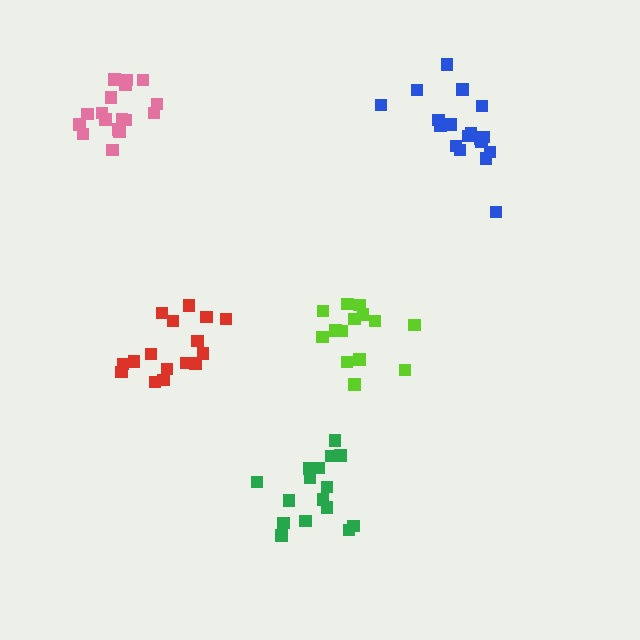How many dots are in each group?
Group 1: 16 dots, Group 2: 16 dots, Group 3: 17 dots, Group 4: 14 dots, Group 5: 18 dots (81 total).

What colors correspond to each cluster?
The clusters are colored: green, red, pink, lime, blue.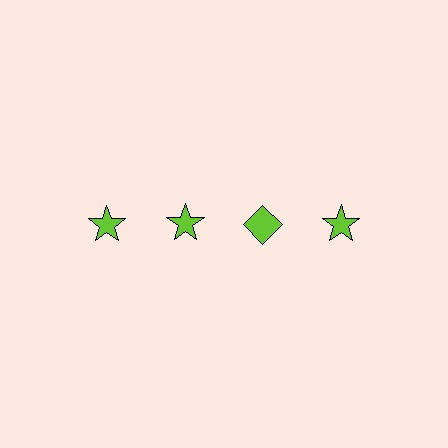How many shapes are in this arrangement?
There are 4 shapes arranged in a grid pattern.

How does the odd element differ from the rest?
It has a different shape: diamond instead of star.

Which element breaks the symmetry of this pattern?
The lime diamond in the top row, center column breaks the symmetry. All other shapes are lime stars.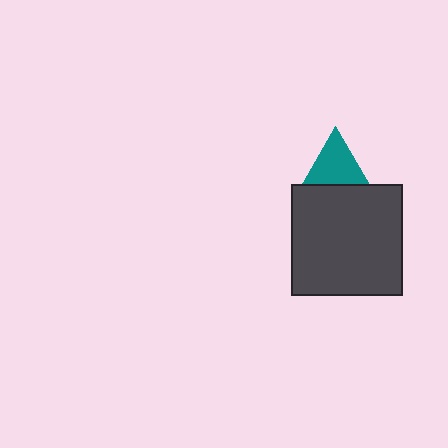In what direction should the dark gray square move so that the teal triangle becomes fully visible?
The dark gray square should move down. That is the shortest direction to clear the overlap and leave the teal triangle fully visible.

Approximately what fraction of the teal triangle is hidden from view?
Roughly 45% of the teal triangle is hidden behind the dark gray square.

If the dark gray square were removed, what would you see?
You would see the complete teal triangle.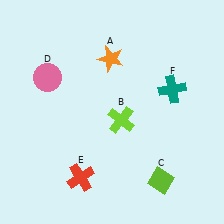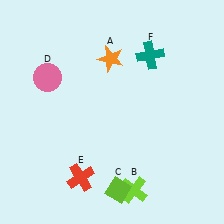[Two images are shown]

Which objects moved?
The objects that moved are: the lime cross (B), the lime diamond (C), the teal cross (F).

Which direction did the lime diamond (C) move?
The lime diamond (C) moved left.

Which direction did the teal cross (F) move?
The teal cross (F) moved up.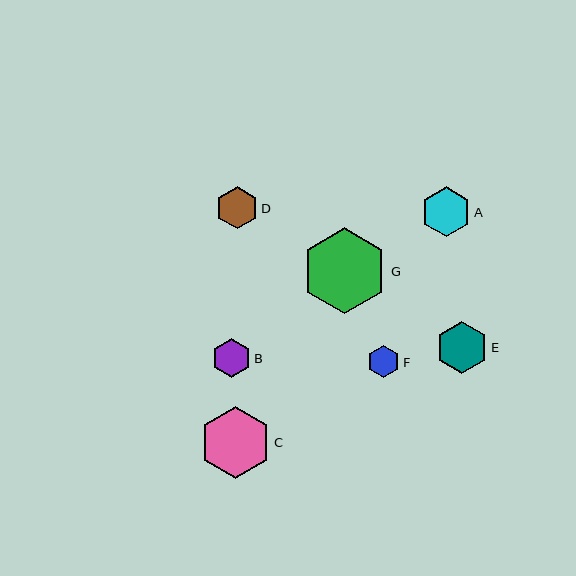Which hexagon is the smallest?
Hexagon F is the smallest with a size of approximately 32 pixels.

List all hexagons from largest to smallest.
From largest to smallest: G, C, E, A, D, B, F.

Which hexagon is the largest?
Hexagon G is the largest with a size of approximately 86 pixels.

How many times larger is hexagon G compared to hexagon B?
Hexagon G is approximately 2.2 times the size of hexagon B.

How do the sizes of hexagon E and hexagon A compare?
Hexagon E and hexagon A are approximately the same size.